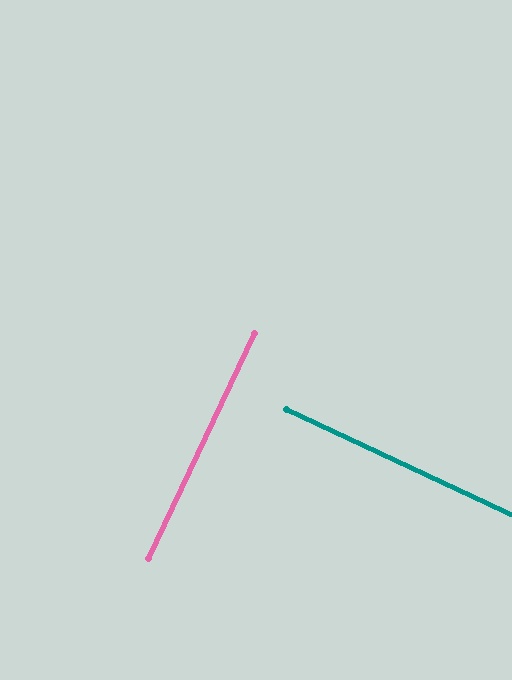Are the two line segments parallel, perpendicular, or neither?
Perpendicular — they meet at approximately 90°.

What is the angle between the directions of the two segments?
Approximately 90 degrees.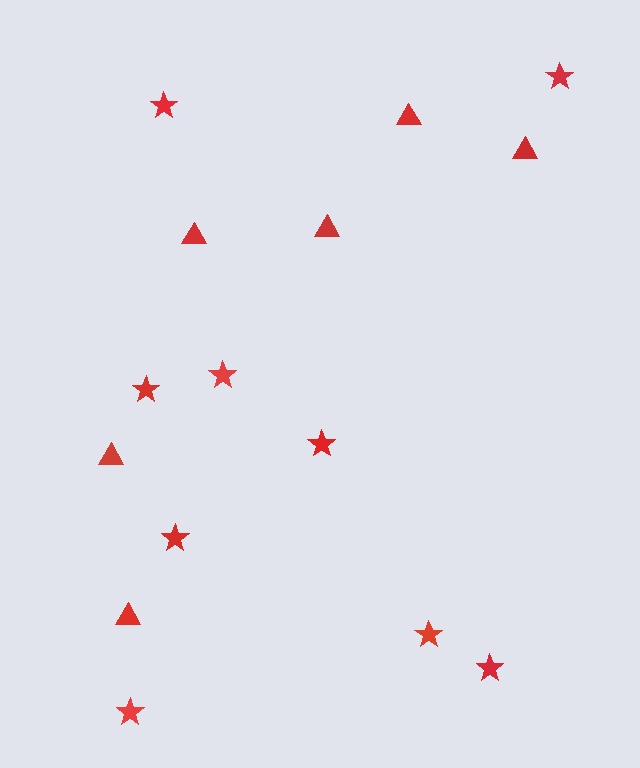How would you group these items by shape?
There are 2 groups: one group of stars (9) and one group of triangles (6).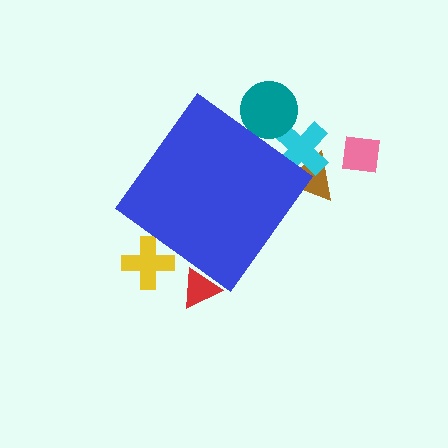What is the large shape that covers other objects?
A blue diamond.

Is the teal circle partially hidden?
Yes, the teal circle is partially hidden behind the blue diamond.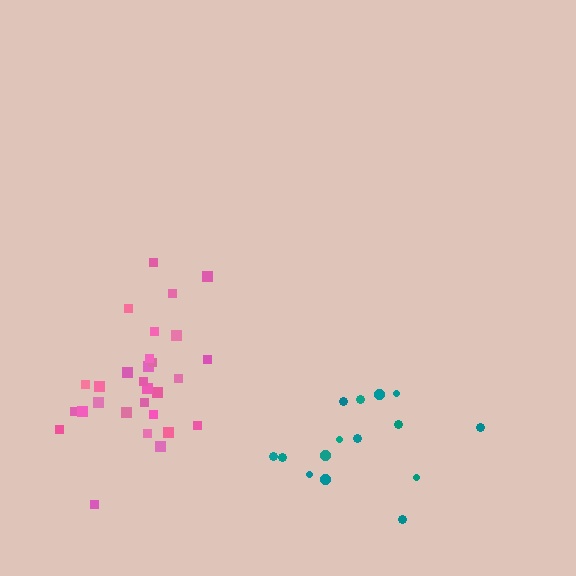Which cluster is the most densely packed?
Pink.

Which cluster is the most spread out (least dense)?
Teal.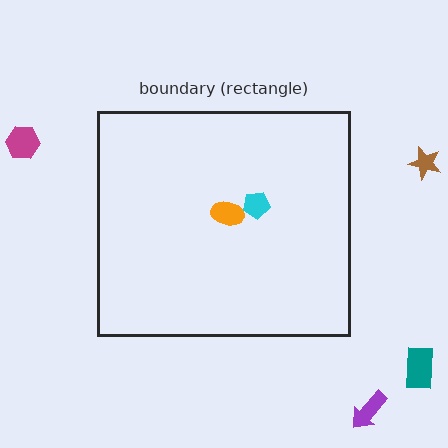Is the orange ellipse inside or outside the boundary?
Inside.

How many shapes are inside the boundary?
2 inside, 4 outside.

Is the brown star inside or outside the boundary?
Outside.